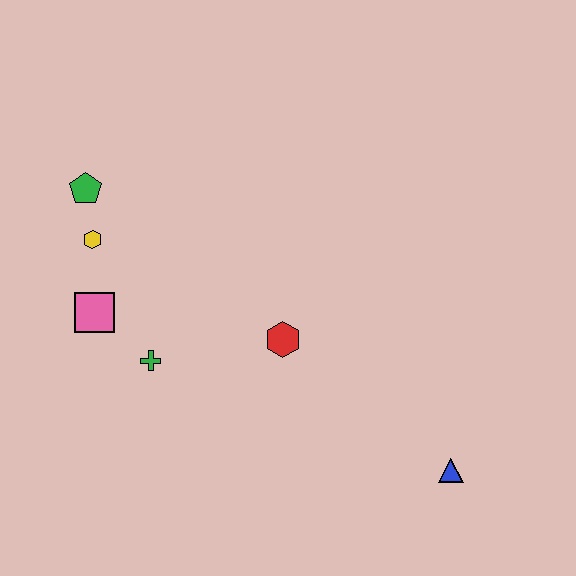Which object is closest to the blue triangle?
The red hexagon is closest to the blue triangle.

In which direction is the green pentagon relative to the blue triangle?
The green pentagon is to the left of the blue triangle.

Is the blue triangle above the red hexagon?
No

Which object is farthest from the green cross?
The blue triangle is farthest from the green cross.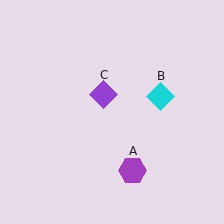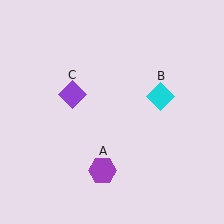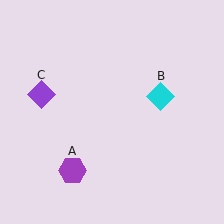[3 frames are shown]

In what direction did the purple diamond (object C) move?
The purple diamond (object C) moved left.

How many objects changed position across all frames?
2 objects changed position: purple hexagon (object A), purple diamond (object C).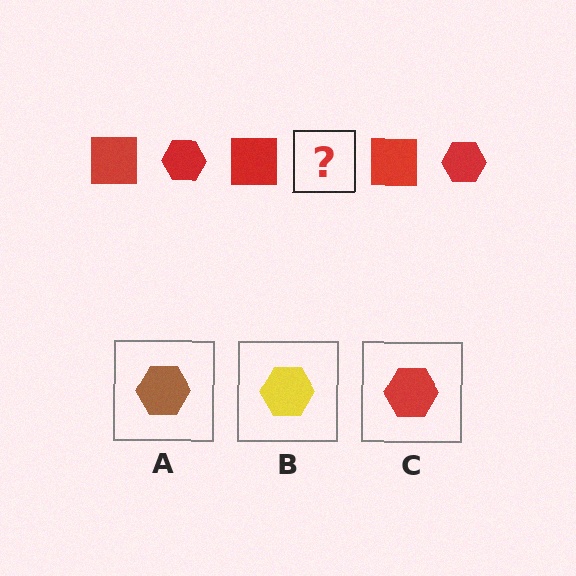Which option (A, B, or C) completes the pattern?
C.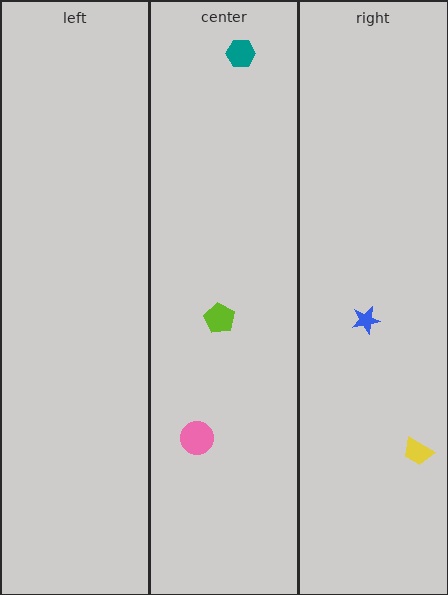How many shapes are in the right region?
2.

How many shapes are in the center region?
3.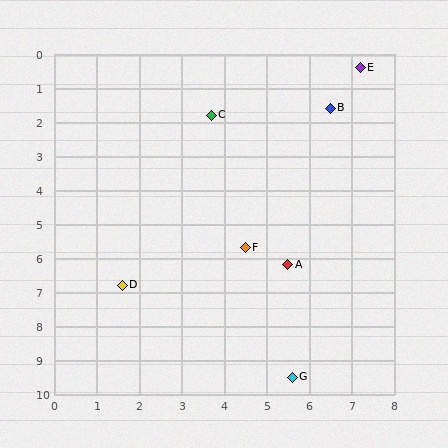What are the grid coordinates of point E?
Point E is at approximately (7.2, 0.4).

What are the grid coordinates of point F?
Point F is at approximately (4.5, 5.7).